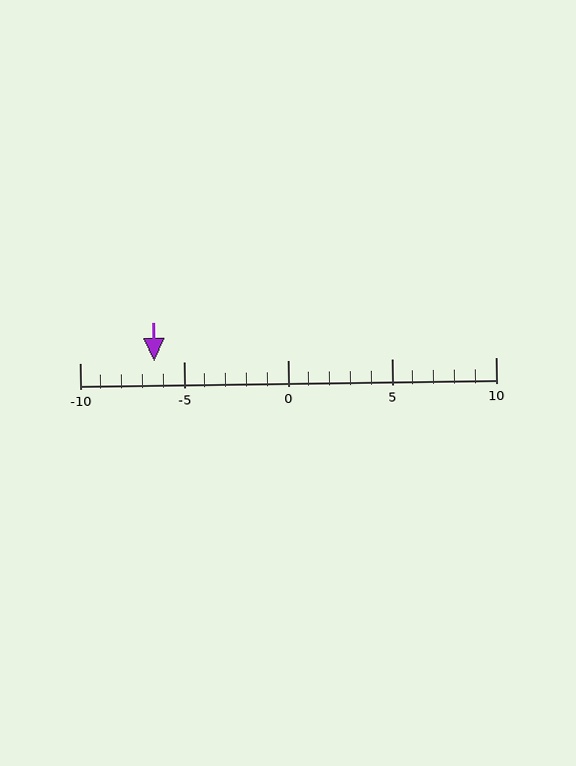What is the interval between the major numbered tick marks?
The major tick marks are spaced 5 units apart.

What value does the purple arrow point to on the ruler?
The purple arrow points to approximately -6.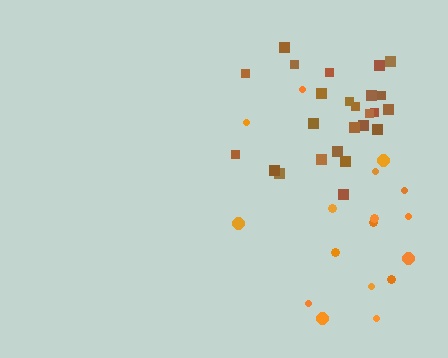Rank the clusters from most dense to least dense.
brown, orange.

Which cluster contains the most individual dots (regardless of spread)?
Brown (25).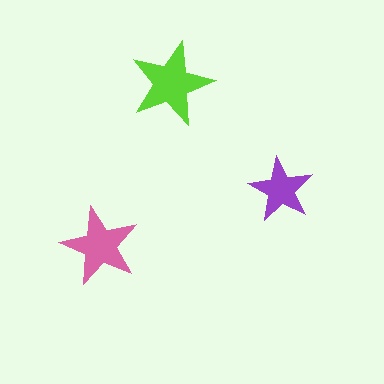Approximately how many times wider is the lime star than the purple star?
About 1.5 times wider.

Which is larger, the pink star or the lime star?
The lime one.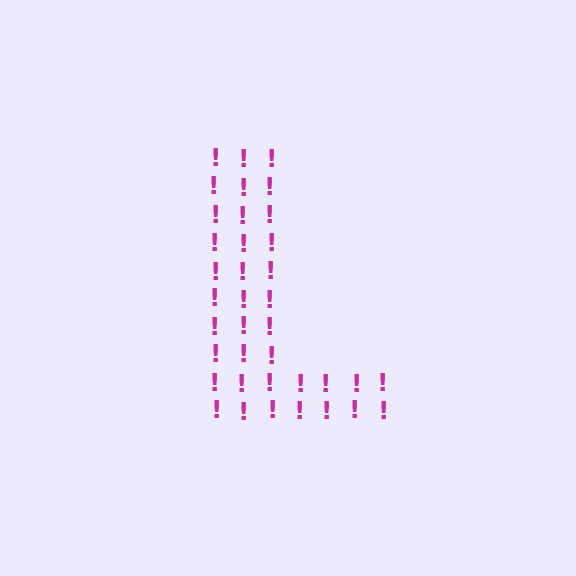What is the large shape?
The large shape is the letter L.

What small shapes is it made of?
It is made of small exclamation marks.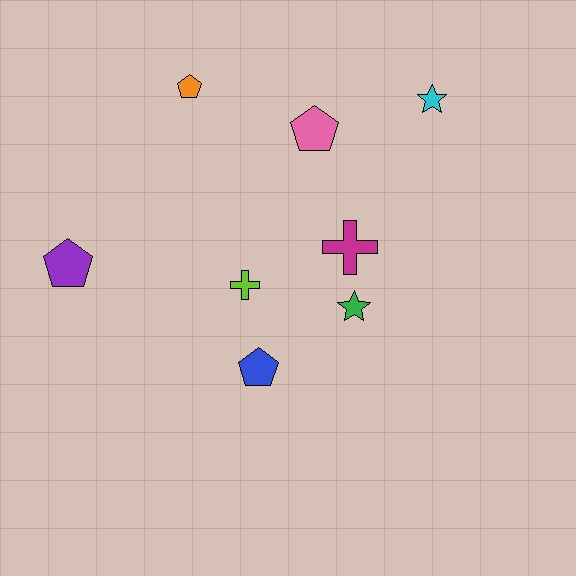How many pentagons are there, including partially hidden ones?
There are 4 pentagons.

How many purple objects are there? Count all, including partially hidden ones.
There is 1 purple object.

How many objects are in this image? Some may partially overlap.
There are 8 objects.